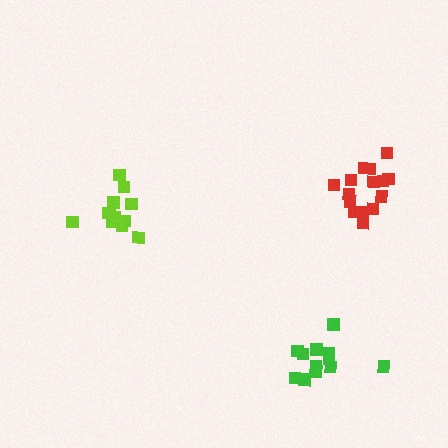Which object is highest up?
The red cluster is topmost.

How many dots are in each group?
Group 1: 15 dots, Group 2: 12 dots, Group 3: 12 dots (39 total).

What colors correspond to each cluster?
The clusters are colored: red, lime, green.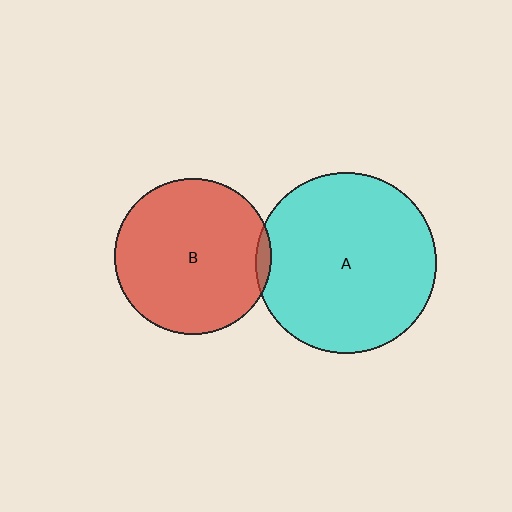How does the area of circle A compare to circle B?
Approximately 1.3 times.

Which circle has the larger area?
Circle A (cyan).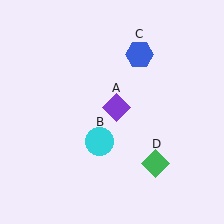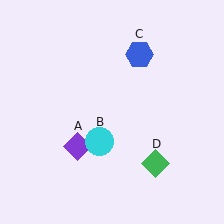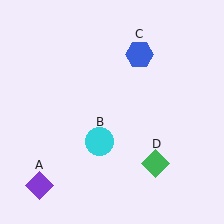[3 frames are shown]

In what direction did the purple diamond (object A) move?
The purple diamond (object A) moved down and to the left.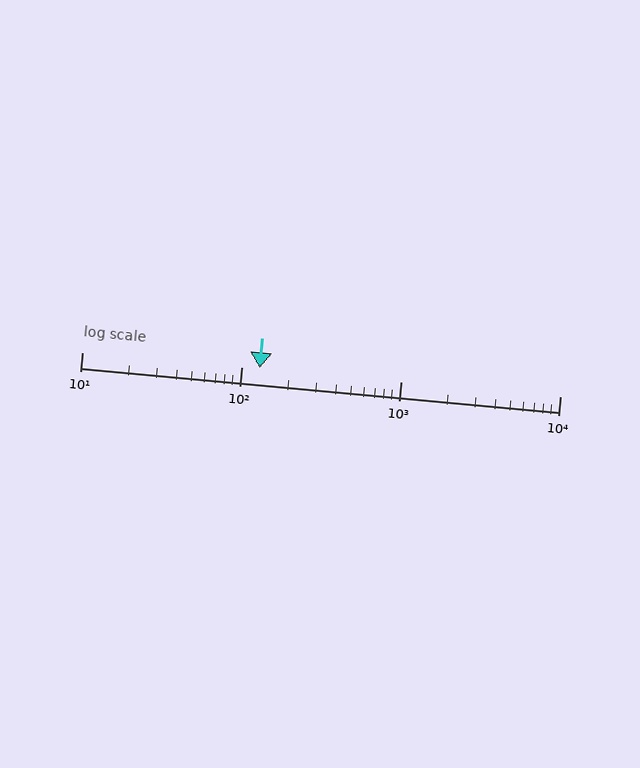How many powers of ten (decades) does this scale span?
The scale spans 3 decades, from 10 to 10000.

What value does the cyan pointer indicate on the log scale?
The pointer indicates approximately 130.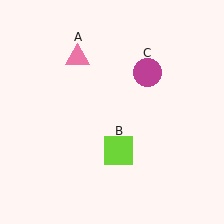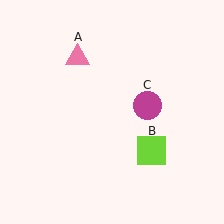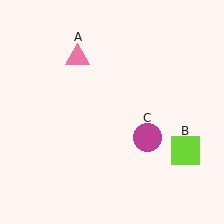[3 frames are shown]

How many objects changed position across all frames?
2 objects changed position: lime square (object B), magenta circle (object C).